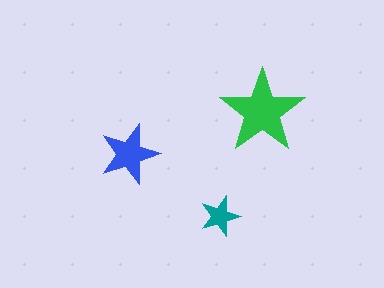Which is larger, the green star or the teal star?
The green one.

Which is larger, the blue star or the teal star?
The blue one.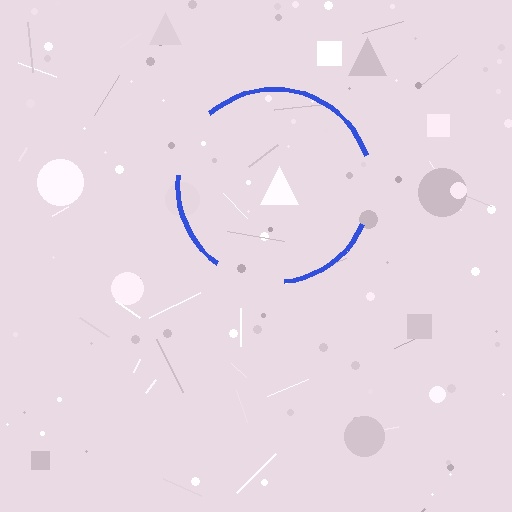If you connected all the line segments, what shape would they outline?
They would outline a circle.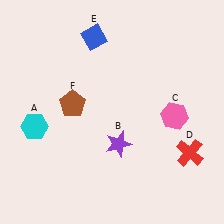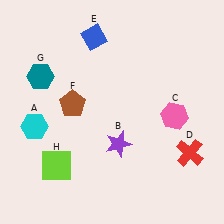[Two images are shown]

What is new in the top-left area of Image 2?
A teal hexagon (G) was added in the top-left area of Image 2.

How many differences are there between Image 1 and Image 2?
There are 2 differences between the two images.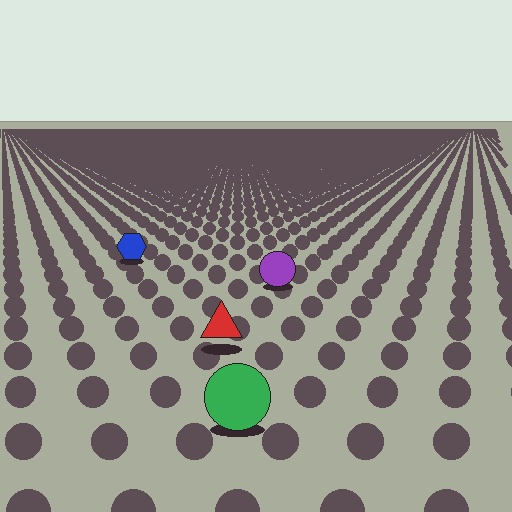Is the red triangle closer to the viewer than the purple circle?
Yes. The red triangle is closer — you can tell from the texture gradient: the ground texture is coarser near it.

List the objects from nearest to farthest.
From nearest to farthest: the green circle, the red triangle, the purple circle, the blue hexagon.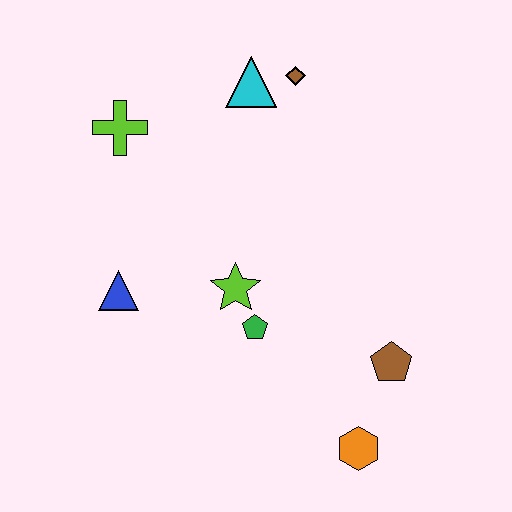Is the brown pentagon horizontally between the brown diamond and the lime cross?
No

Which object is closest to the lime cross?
The cyan triangle is closest to the lime cross.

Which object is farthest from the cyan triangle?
The orange hexagon is farthest from the cyan triangle.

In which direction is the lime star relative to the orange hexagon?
The lime star is above the orange hexagon.